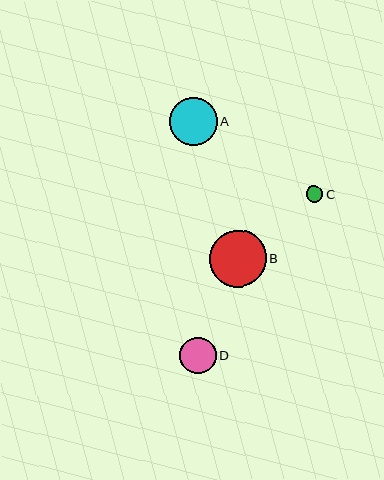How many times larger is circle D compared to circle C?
Circle D is approximately 2.3 times the size of circle C.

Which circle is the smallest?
Circle C is the smallest with a size of approximately 16 pixels.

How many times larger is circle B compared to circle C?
Circle B is approximately 3.5 times the size of circle C.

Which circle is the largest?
Circle B is the largest with a size of approximately 56 pixels.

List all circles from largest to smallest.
From largest to smallest: B, A, D, C.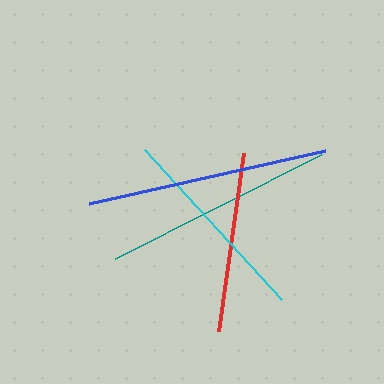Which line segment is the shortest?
The red line is the shortest at approximately 179 pixels.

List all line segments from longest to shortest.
From longest to shortest: blue, teal, cyan, red.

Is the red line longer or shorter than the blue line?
The blue line is longer than the red line.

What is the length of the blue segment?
The blue segment is approximately 241 pixels long.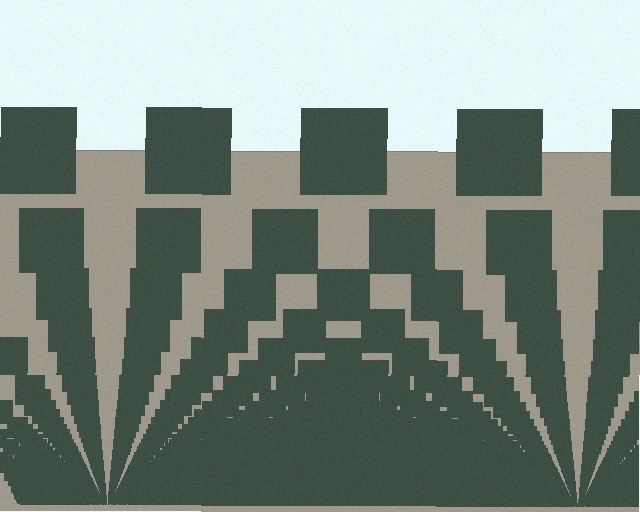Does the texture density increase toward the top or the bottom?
Density increases toward the bottom.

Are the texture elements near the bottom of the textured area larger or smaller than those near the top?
Smaller. The gradient is inverted — elements near the bottom are smaller and denser.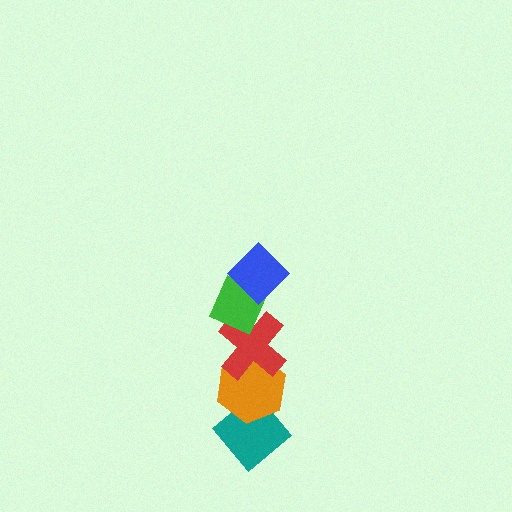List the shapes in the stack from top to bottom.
From top to bottom: the blue diamond, the green diamond, the red cross, the orange hexagon, the teal diamond.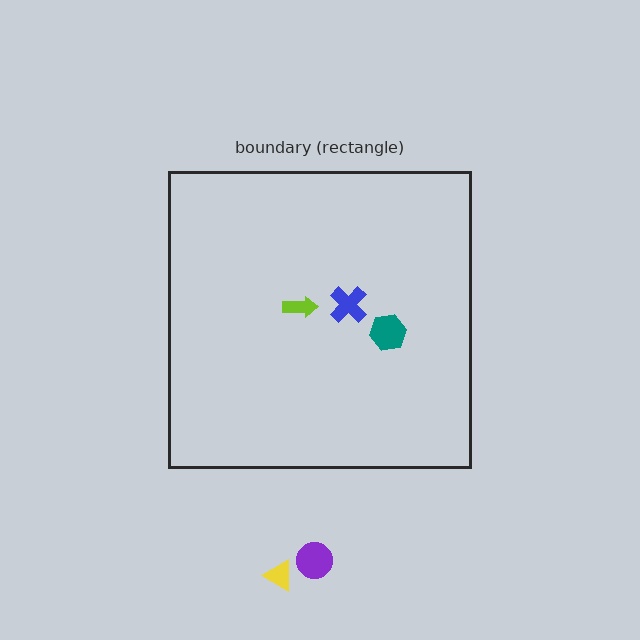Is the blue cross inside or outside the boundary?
Inside.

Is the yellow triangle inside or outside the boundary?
Outside.